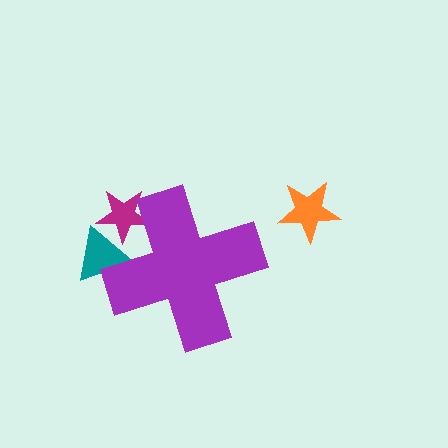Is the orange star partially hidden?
No, the orange star is fully visible.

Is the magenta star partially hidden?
Yes, the magenta star is partially hidden behind the purple cross.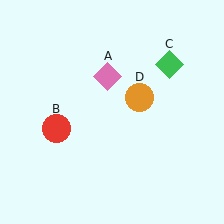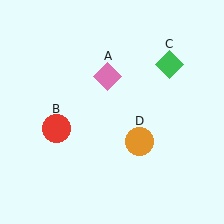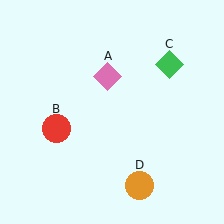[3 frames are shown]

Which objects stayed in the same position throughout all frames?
Pink diamond (object A) and red circle (object B) and green diamond (object C) remained stationary.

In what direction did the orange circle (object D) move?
The orange circle (object D) moved down.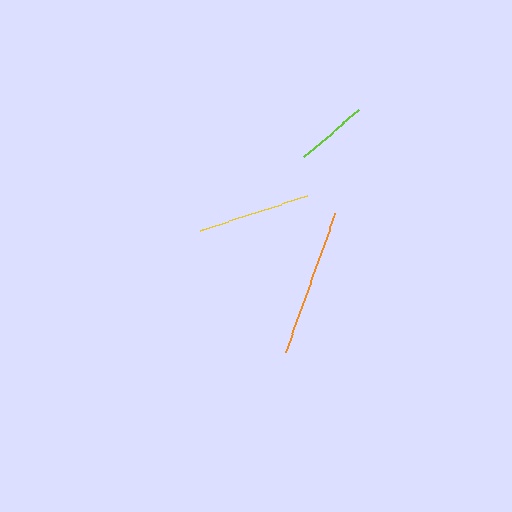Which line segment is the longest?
The orange line is the longest at approximately 148 pixels.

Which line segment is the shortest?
The lime line is the shortest at approximately 73 pixels.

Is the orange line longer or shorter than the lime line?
The orange line is longer than the lime line.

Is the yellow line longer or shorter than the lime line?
The yellow line is longer than the lime line.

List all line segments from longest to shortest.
From longest to shortest: orange, yellow, lime.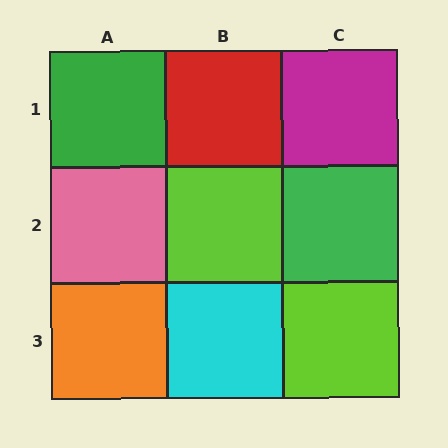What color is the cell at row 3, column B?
Cyan.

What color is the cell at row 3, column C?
Lime.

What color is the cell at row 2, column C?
Green.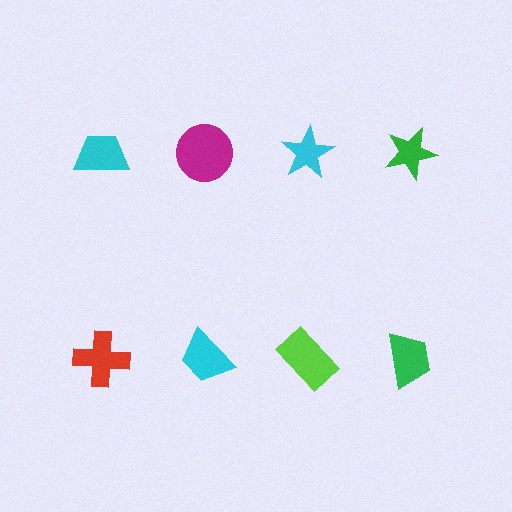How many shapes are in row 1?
4 shapes.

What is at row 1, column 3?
A cyan star.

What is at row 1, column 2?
A magenta circle.